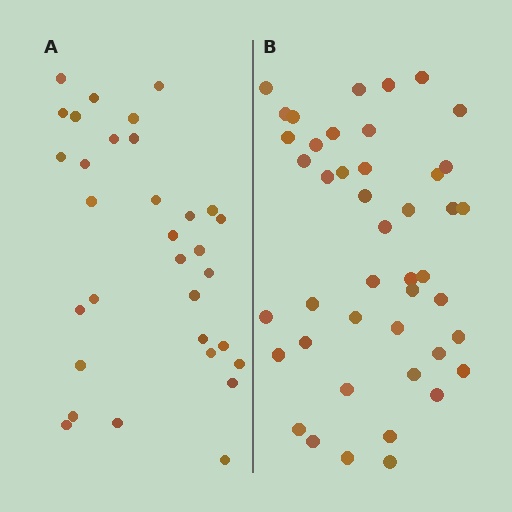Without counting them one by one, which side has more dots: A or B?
Region B (the right region) has more dots.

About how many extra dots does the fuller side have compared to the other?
Region B has roughly 12 or so more dots than region A.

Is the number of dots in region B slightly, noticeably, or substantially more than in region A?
Region B has noticeably more, but not dramatically so. The ratio is roughly 1.4 to 1.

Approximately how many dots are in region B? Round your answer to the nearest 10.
About 40 dots. (The exact count is 44, which rounds to 40.)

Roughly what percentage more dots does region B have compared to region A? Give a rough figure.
About 40% more.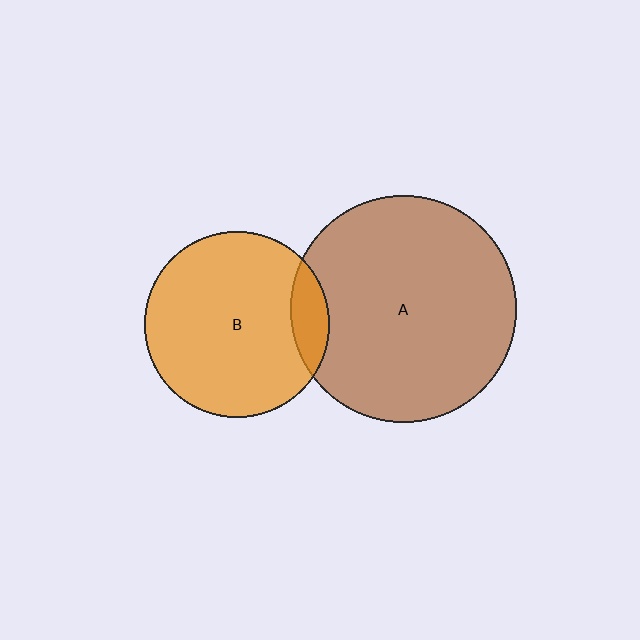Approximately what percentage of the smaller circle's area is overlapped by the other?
Approximately 10%.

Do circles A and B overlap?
Yes.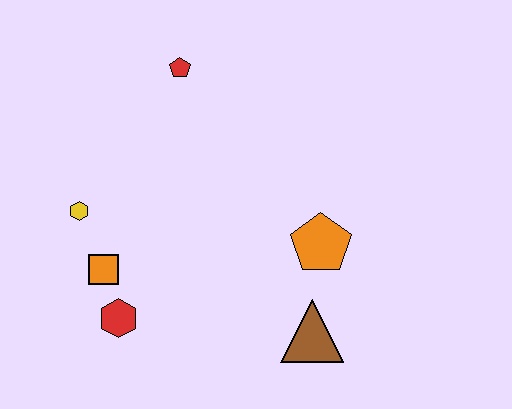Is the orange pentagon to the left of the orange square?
No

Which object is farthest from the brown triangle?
The red pentagon is farthest from the brown triangle.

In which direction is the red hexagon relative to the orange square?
The red hexagon is below the orange square.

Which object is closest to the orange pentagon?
The brown triangle is closest to the orange pentagon.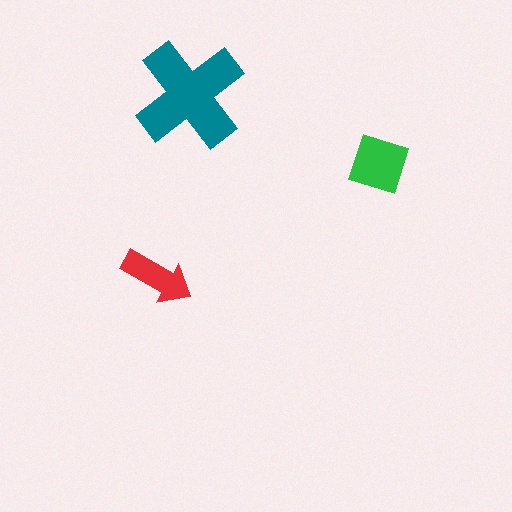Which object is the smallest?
The red arrow.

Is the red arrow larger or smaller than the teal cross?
Smaller.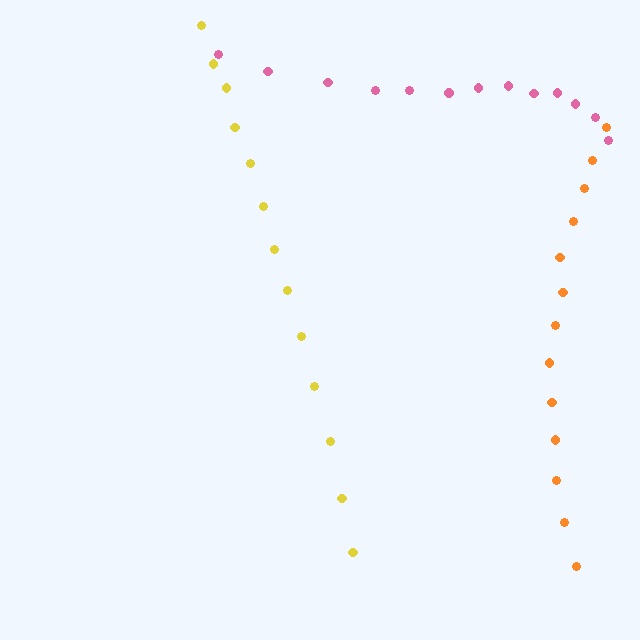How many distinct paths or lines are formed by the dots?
There are 3 distinct paths.